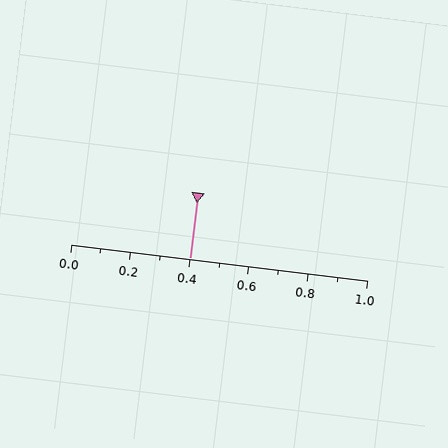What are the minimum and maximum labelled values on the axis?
The axis runs from 0.0 to 1.0.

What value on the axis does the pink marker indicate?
The marker indicates approximately 0.4.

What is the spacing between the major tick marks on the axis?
The major ticks are spaced 0.2 apart.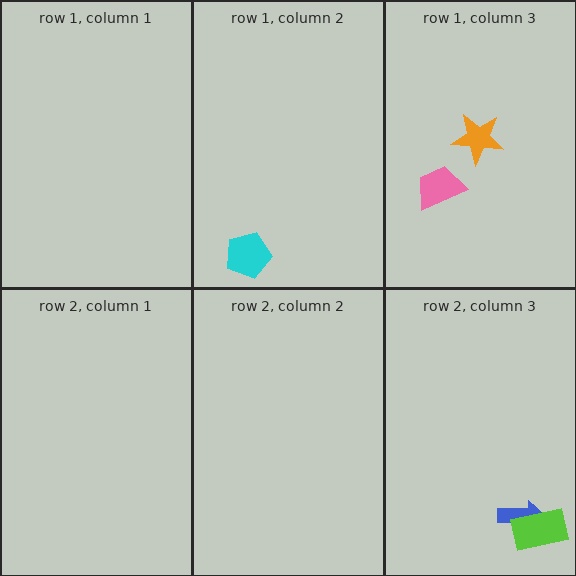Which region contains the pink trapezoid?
The row 1, column 3 region.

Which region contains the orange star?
The row 1, column 3 region.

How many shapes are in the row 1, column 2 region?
1.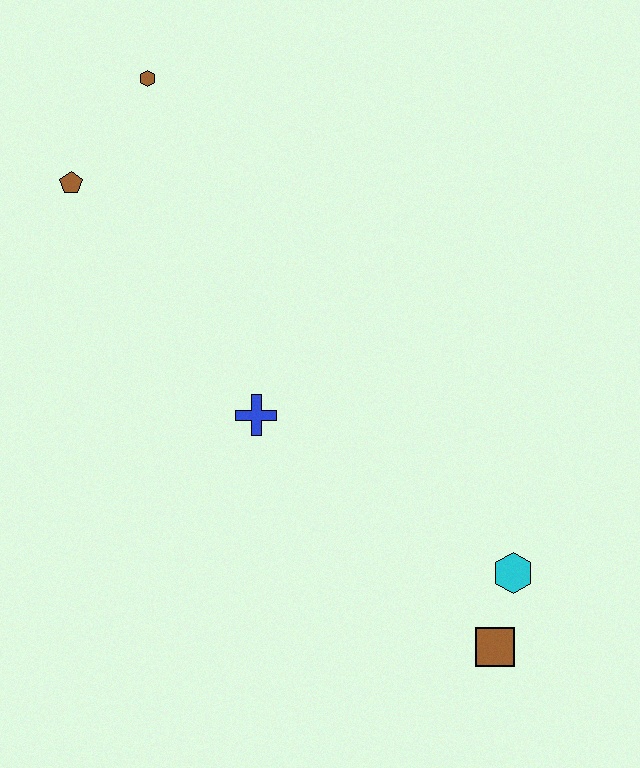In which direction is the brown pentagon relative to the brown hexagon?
The brown pentagon is below the brown hexagon.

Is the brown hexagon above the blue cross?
Yes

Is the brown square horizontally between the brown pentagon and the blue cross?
No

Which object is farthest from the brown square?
The brown hexagon is farthest from the brown square.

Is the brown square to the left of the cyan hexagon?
Yes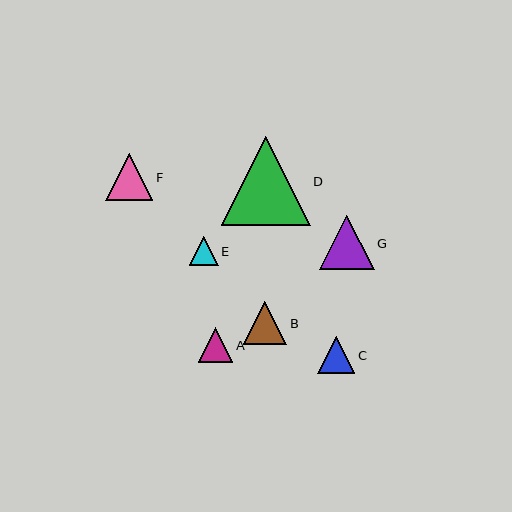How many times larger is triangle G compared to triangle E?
Triangle G is approximately 1.9 times the size of triangle E.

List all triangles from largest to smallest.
From largest to smallest: D, G, F, B, C, A, E.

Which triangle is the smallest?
Triangle E is the smallest with a size of approximately 29 pixels.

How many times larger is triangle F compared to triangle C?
Triangle F is approximately 1.3 times the size of triangle C.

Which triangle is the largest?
Triangle D is the largest with a size of approximately 89 pixels.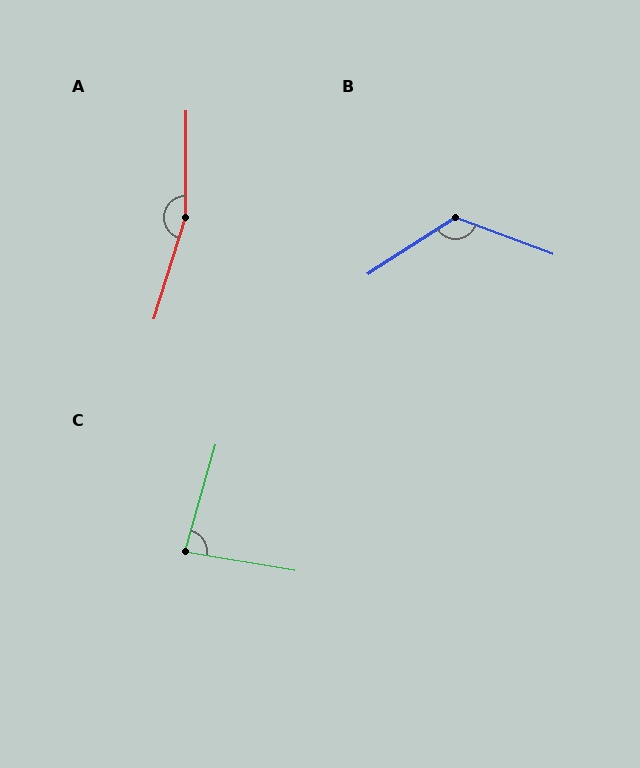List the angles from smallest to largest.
C (84°), B (126°), A (163°).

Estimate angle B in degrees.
Approximately 126 degrees.